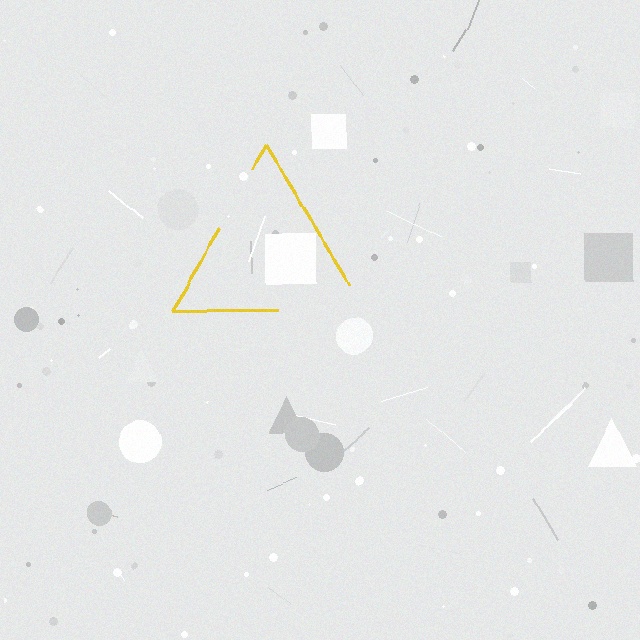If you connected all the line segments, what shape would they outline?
They would outline a triangle.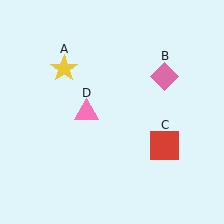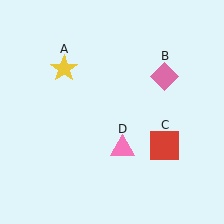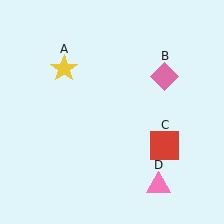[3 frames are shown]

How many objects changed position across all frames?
1 object changed position: pink triangle (object D).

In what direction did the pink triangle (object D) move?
The pink triangle (object D) moved down and to the right.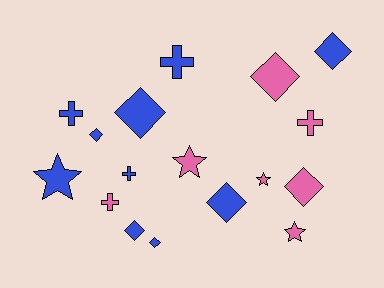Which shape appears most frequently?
Diamond, with 8 objects.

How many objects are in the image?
There are 17 objects.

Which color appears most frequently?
Blue, with 10 objects.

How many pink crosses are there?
There are 2 pink crosses.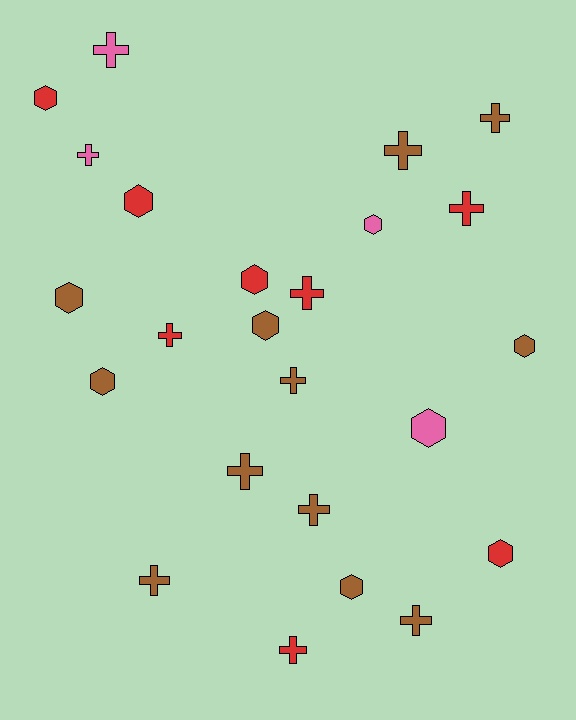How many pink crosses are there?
There are 2 pink crosses.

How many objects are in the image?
There are 24 objects.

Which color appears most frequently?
Brown, with 12 objects.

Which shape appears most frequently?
Cross, with 13 objects.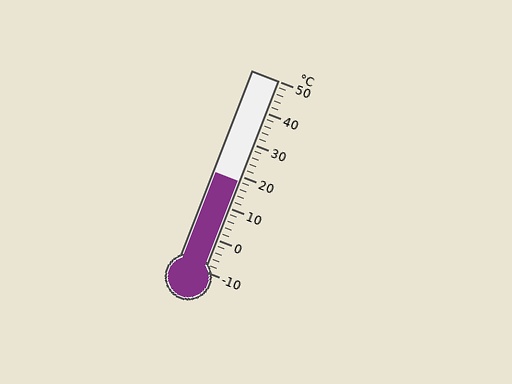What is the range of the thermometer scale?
The thermometer scale ranges from -10°C to 50°C.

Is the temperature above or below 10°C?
The temperature is above 10°C.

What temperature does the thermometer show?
The thermometer shows approximately 18°C.